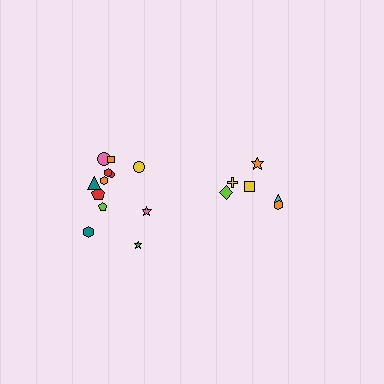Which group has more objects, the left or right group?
The left group.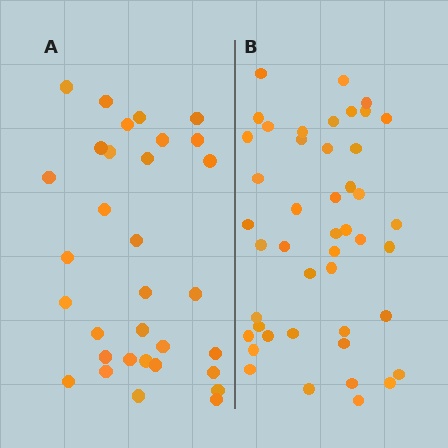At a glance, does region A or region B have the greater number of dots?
Region B (the right region) has more dots.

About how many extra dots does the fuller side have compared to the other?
Region B has approximately 15 more dots than region A.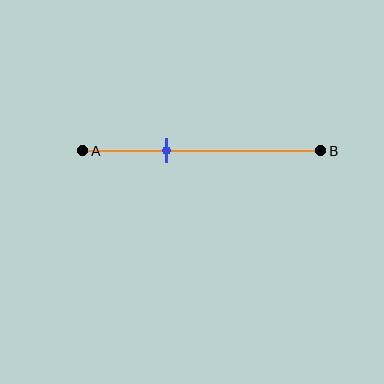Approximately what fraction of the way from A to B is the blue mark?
The blue mark is approximately 35% of the way from A to B.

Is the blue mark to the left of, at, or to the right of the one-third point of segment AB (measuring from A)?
The blue mark is approximately at the one-third point of segment AB.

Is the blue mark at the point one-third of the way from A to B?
Yes, the mark is approximately at the one-third point.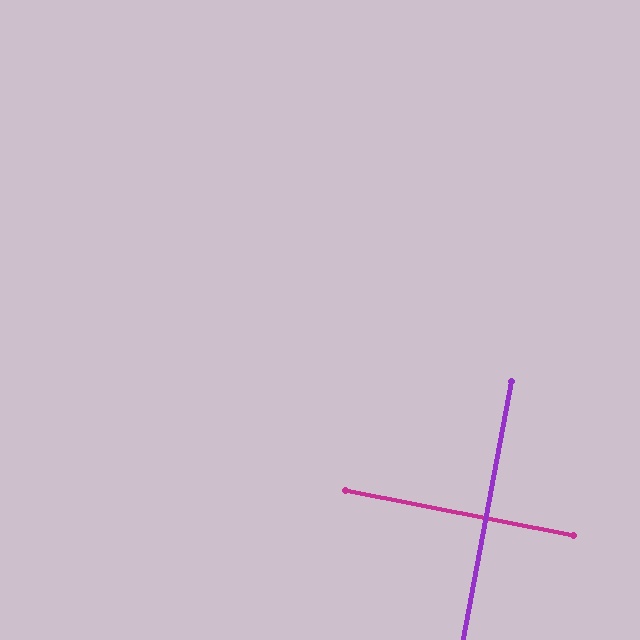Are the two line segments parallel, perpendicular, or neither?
Perpendicular — they meet at approximately 90°.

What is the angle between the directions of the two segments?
Approximately 90 degrees.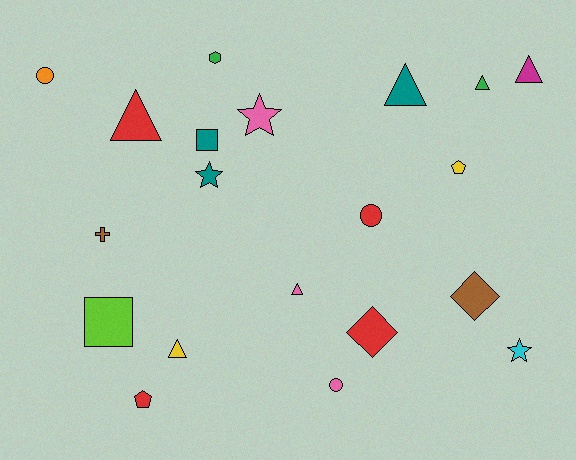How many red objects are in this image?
There are 4 red objects.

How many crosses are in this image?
There is 1 cross.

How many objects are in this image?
There are 20 objects.